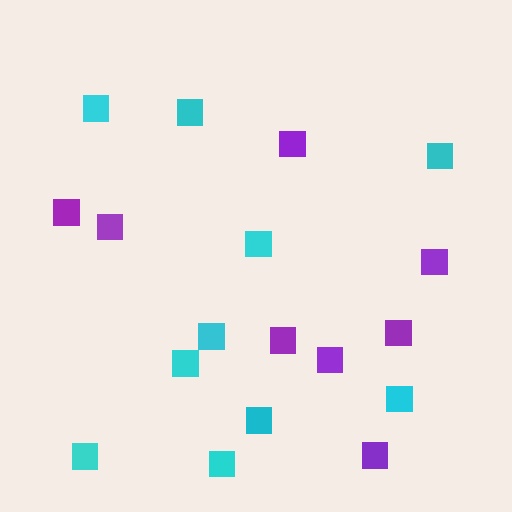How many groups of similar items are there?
There are 2 groups: one group of cyan squares (10) and one group of purple squares (8).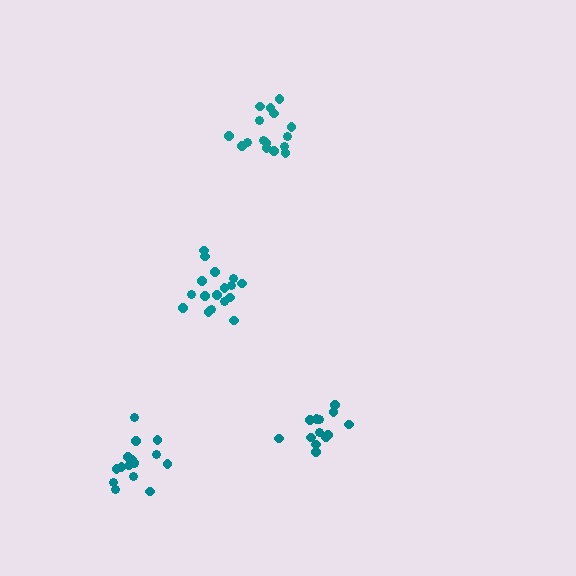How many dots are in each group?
Group 1: 16 dots, Group 2: 16 dots, Group 3: 17 dots, Group 4: 14 dots (63 total).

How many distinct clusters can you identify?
There are 4 distinct clusters.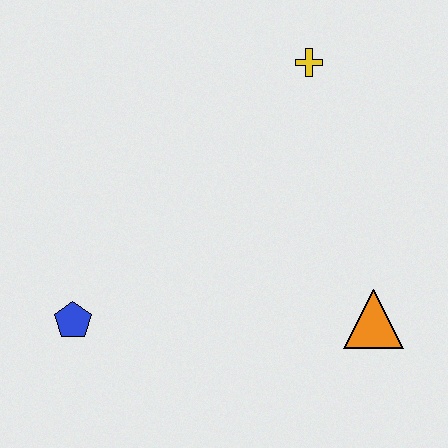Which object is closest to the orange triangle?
The yellow cross is closest to the orange triangle.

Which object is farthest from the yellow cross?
The blue pentagon is farthest from the yellow cross.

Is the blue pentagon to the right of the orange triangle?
No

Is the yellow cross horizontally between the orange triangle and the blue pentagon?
Yes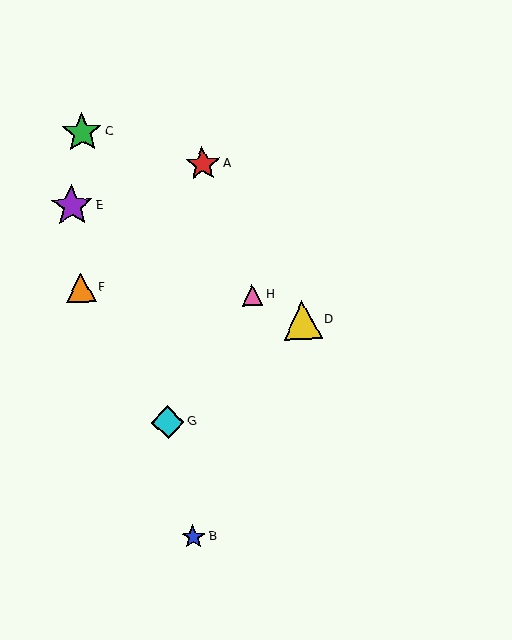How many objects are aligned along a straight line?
3 objects (D, E, H) are aligned along a straight line.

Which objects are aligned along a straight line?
Objects D, E, H are aligned along a straight line.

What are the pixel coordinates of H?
Object H is at (252, 295).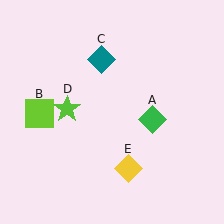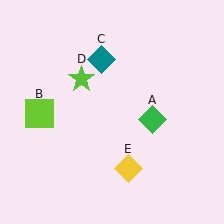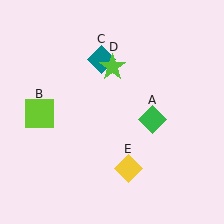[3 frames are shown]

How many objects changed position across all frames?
1 object changed position: lime star (object D).